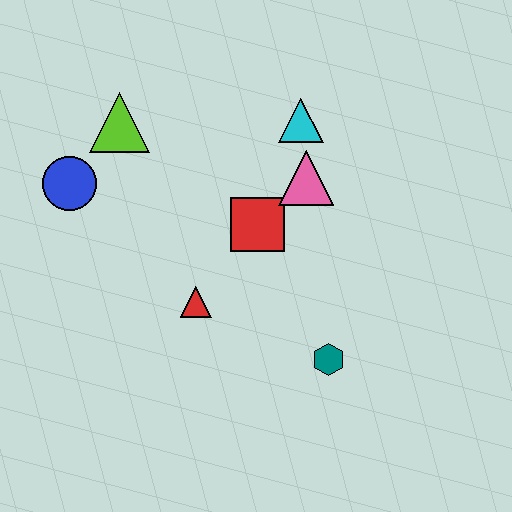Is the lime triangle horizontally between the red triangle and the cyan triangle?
No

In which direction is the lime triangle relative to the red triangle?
The lime triangle is above the red triangle.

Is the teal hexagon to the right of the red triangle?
Yes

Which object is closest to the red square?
The pink triangle is closest to the red square.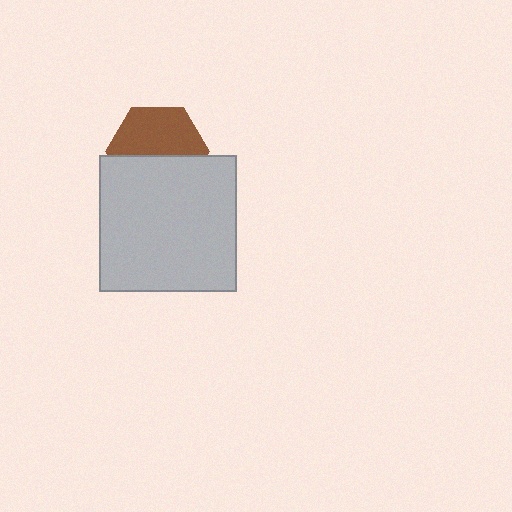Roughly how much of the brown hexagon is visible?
About half of it is visible (roughly 55%).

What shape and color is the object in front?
The object in front is a light gray square.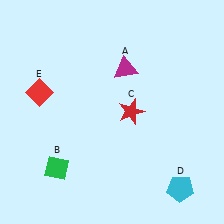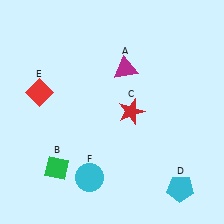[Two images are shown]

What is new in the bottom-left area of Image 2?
A cyan circle (F) was added in the bottom-left area of Image 2.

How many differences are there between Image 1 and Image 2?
There is 1 difference between the two images.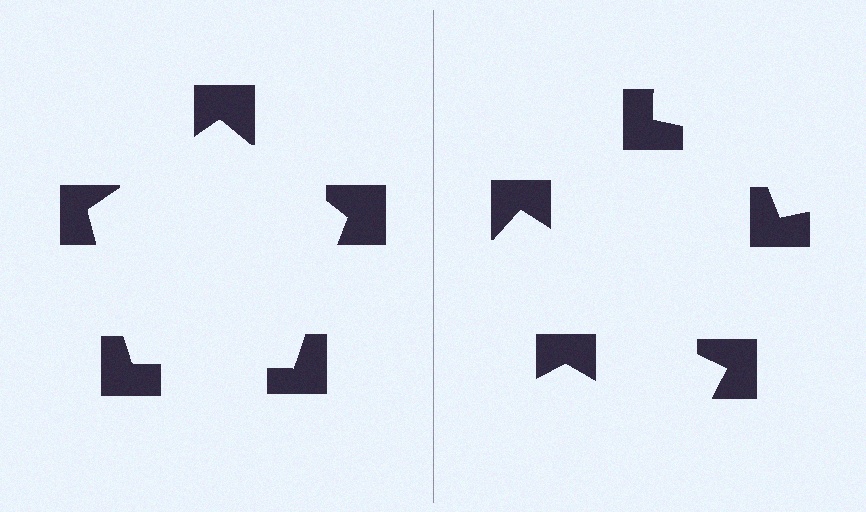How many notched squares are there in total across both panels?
10 — 5 on each side.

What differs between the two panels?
The notched squares are positioned identically on both sides; only the wedge orientations differ. On the left they align to a pentagon; on the right they are misaligned.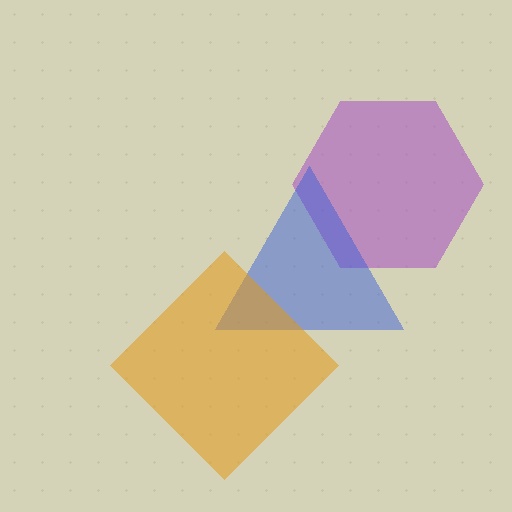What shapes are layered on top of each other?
The layered shapes are: a purple hexagon, a blue triangle, an orange diamond.